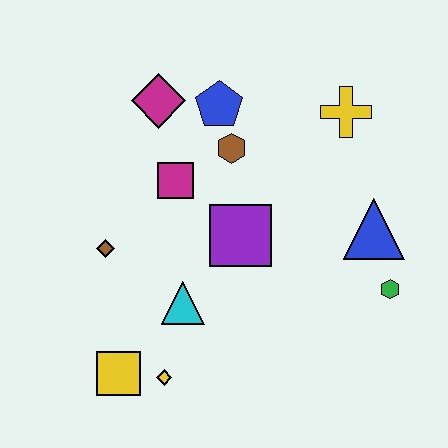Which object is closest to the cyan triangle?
The yellow diamond is closest to the cyan triangle.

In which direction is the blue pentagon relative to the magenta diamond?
The blue pentagon is to the right of the magenta diamond.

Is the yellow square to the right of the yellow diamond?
No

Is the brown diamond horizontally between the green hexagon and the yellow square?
No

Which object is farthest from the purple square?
The yellow square is farthest from the purple square.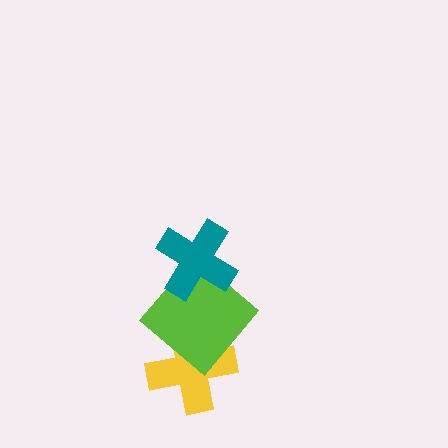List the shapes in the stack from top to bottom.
From top to bottom: the teal cross, the lime diamond, the yellow cross.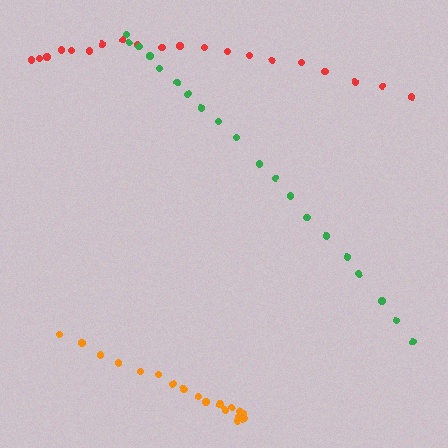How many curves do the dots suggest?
There are 3 distinct paths.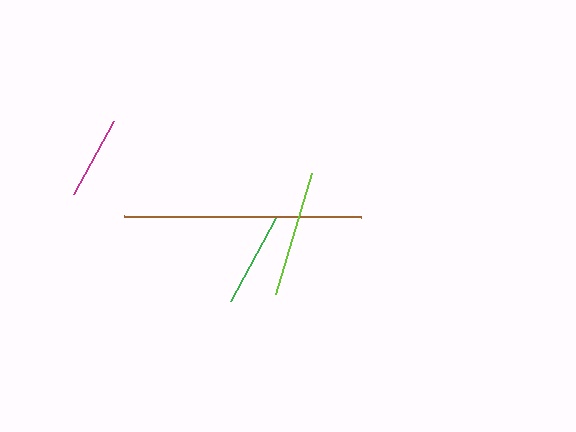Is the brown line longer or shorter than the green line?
The brown line is longer than the green line.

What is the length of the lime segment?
The lime segment is approximately 126 pixels long.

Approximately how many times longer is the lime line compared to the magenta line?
The lime line is approximately 1.5 times the length of the magenta line.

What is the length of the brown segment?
The brown segment is approximately 236 pixels long.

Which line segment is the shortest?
The magenta line is the shortest at approximately 83 pixels.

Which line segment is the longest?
The brown line is the longest at approximately 236 pixels.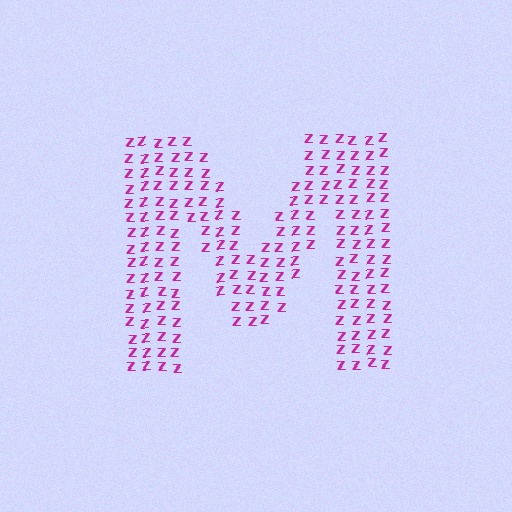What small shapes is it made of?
It is made of small letter Z's.